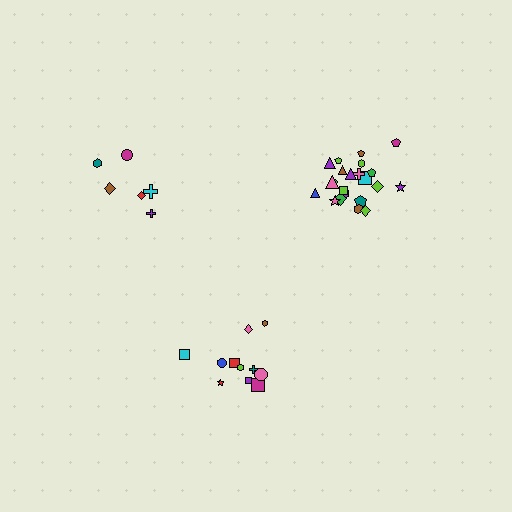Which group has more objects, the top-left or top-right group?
The top-right group.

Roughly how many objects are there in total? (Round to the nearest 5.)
Roughly 40 objects in total.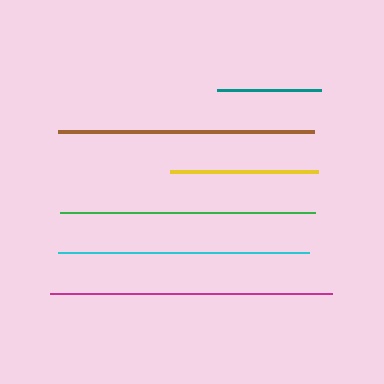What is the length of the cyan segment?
The cyan segment is approximately 251 pixels long.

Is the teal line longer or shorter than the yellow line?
The yellow line is longer than the teal line.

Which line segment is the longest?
The magenta line is the longest at approximately 282 pixels.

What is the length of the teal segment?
The teal segment is approximately 103 pixels long.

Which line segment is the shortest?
The teal line is the shortest at approximately 103 pixels.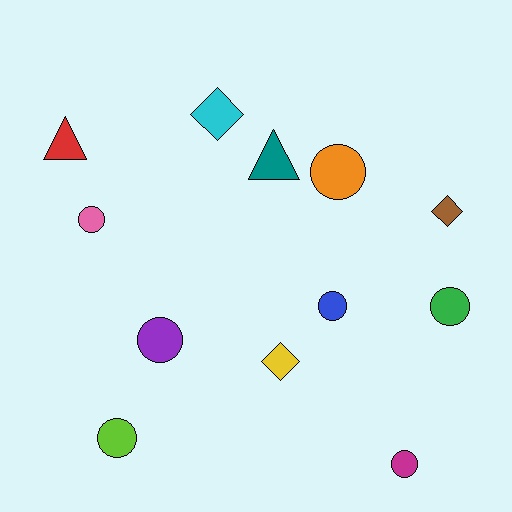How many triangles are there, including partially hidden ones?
There are 2 triangles.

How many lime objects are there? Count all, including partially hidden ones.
There is 1 lime object.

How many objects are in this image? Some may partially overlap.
There are 12 objects.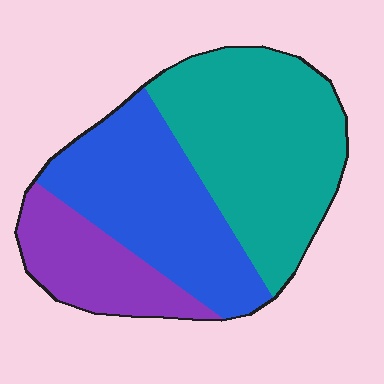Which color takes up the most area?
Teal, at roughly 45%.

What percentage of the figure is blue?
Blue covers 36% of the figure.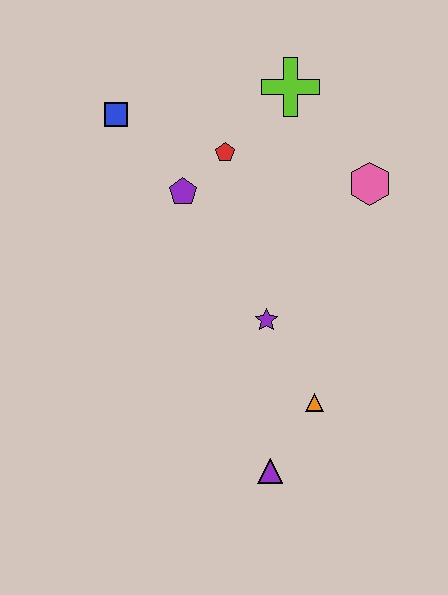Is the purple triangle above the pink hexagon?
No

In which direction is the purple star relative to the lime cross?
The purple star is below the lime cross.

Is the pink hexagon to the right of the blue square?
Yes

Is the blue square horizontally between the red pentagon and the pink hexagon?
No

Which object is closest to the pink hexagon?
The lime cross is closest to the pink hexagon.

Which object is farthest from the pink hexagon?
The purple triangle is farthest from the pink hexagon.